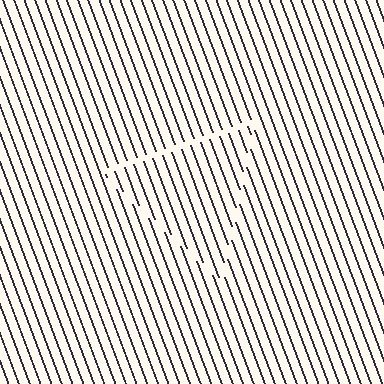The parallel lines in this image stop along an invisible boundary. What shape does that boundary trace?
An illusory triangle. The interior of the shape contains the same grating, shifted by half a period — the contour is defined by the phase discontinuity where line-ends from the inner and outer gratings abut.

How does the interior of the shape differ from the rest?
The interior of the shape contains the same grating, shifted by half a period — the contour is defined by the phase discontinuity where line-ends from the inner and outer gratings abut.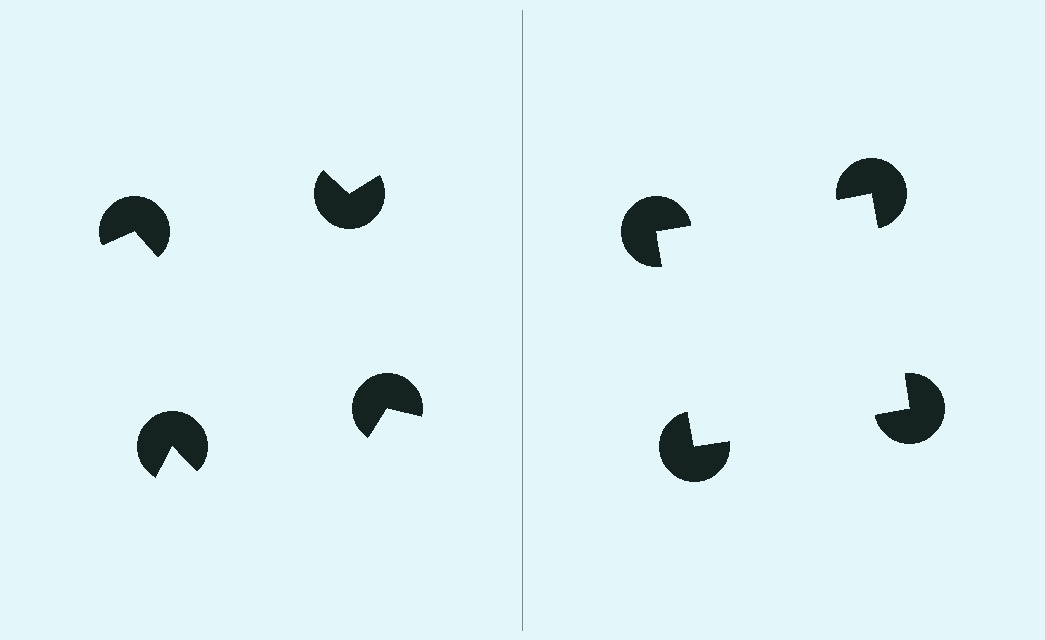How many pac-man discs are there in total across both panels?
8 — 4 on each side.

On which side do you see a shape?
An illusory square appears on the right side. On the left side the wedge cuts are rotated, so no coherent shape forms.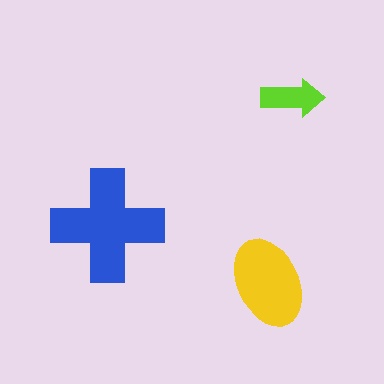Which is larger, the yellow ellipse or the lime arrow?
The yellow ellipse.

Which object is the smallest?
The lime arrow.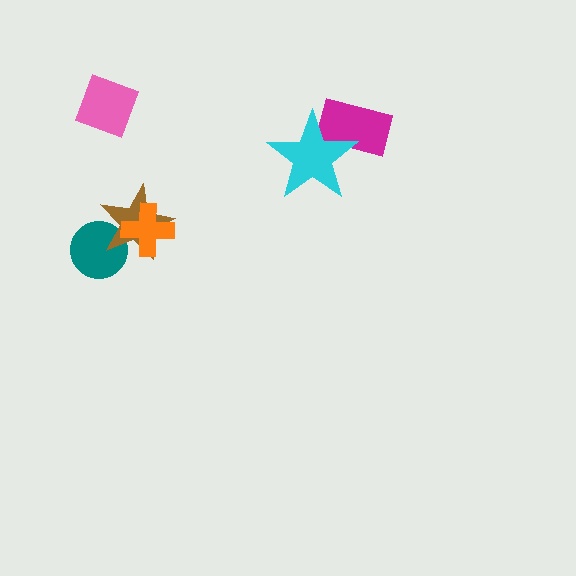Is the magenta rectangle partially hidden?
Yes, it is partially covered by another shape.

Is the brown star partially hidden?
Yes, it is partially covered by another shape.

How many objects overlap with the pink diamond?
0 objects overlap with the pink diamond.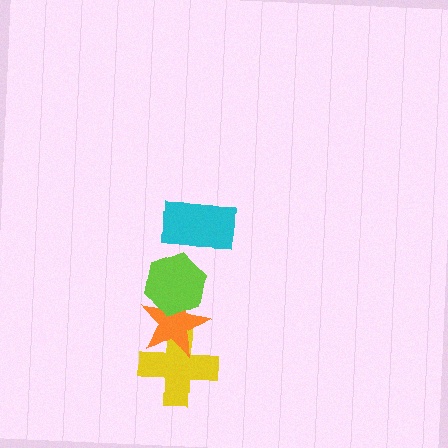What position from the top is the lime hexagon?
The lime hexagon is 2nd from the top.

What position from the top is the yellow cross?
The yellow cross is 4th from the top.